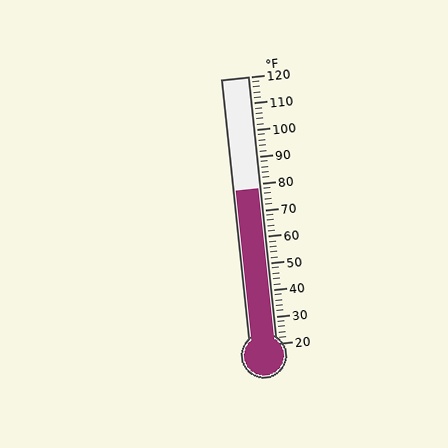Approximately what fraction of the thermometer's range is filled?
The thermometer is filled to approximately 60% of its range.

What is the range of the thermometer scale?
The thermometer scale ranges from 20°F to 120°F.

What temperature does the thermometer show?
The thermometer shows approximately 78°F.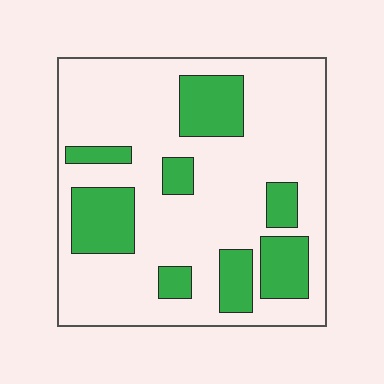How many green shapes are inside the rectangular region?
8.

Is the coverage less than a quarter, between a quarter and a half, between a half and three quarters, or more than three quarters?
Between a quarter and a half.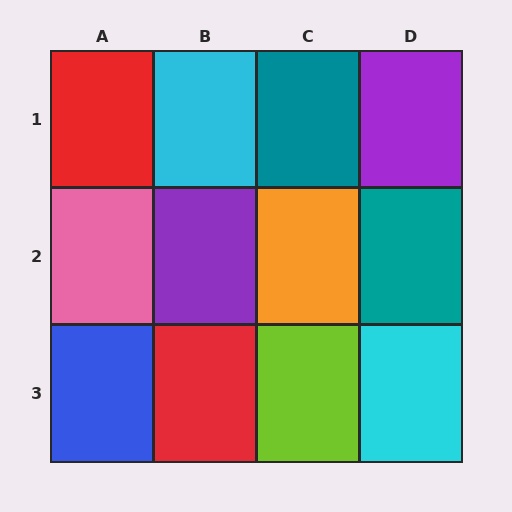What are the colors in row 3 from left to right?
Blue, red, lime, cyan.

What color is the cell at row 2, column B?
Purple.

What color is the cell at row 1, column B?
Cyan.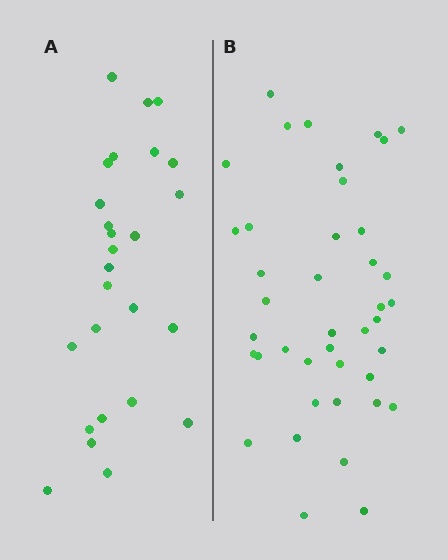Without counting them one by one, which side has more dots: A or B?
Region B (the right region) has more dots.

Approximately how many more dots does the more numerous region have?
Region B has approximately 15 more dots than region A.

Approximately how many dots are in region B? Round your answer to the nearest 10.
About 40 dots. (The exact count is 41, which rounds to 40.)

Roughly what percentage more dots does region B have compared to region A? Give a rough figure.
About 60% more.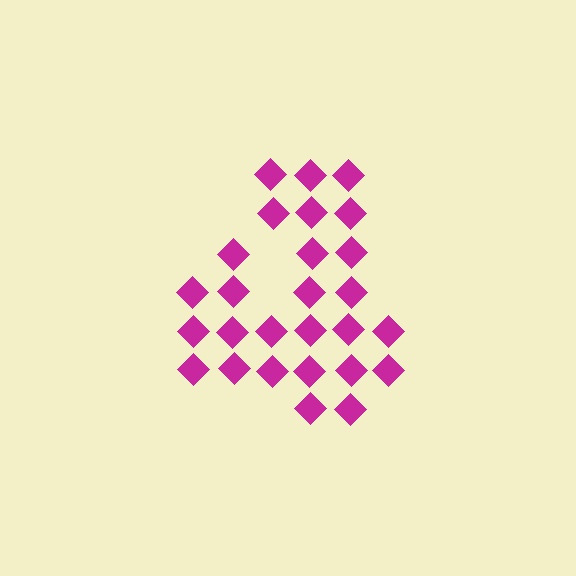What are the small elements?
The small elements are diamonds.